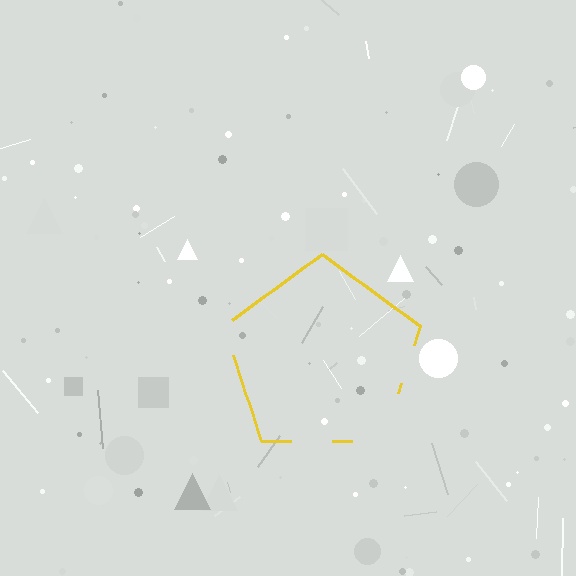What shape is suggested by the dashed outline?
The dashed outline suggests a pentagon.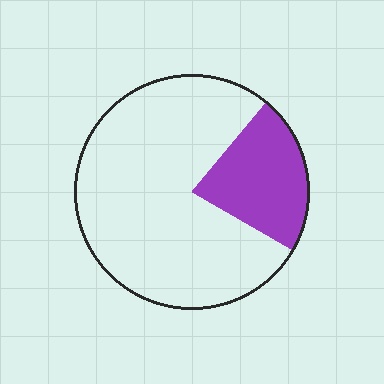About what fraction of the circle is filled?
About one quarter (1/4).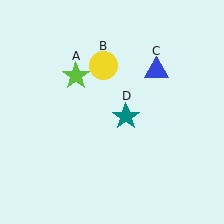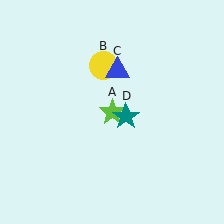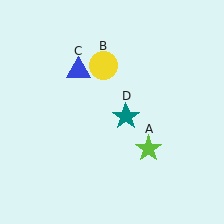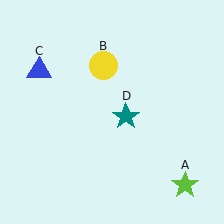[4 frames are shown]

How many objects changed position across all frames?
2 objects changed position: lime star (object A), blue triangle (object C).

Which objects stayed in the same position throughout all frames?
Yellow circle (object B) and teal star (object D) remained stationary.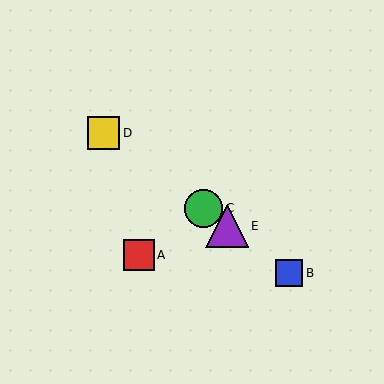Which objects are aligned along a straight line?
Objects B, C, D, E are aligned along a straight line.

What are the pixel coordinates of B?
Object B is at (289, 273).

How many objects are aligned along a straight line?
4 objects (B, C, D, E) are aligned along a straight line.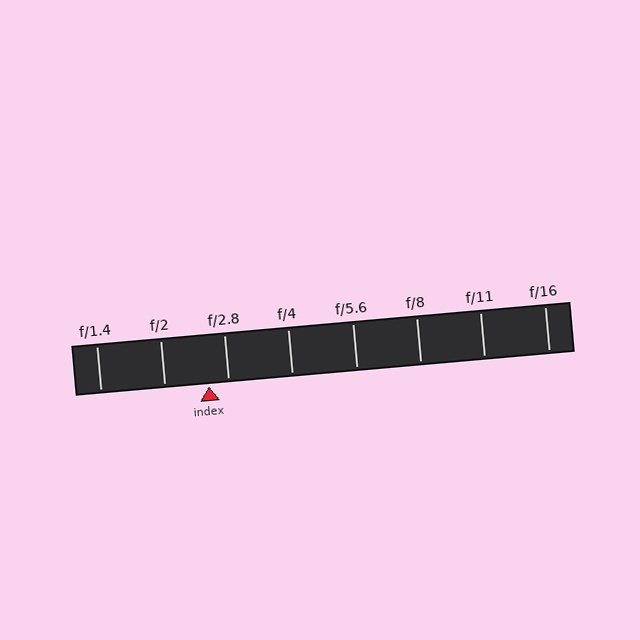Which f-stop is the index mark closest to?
The index mark is closest to f/2.8.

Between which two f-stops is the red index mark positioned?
The index mark is between f/2 and f/2.8.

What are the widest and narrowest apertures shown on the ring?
The widest aperture shown is f/1.4 and the narrowest is f/16.